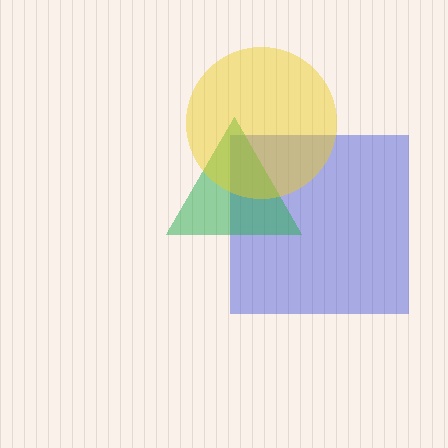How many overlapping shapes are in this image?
There are 3 overlapping shapes in the image.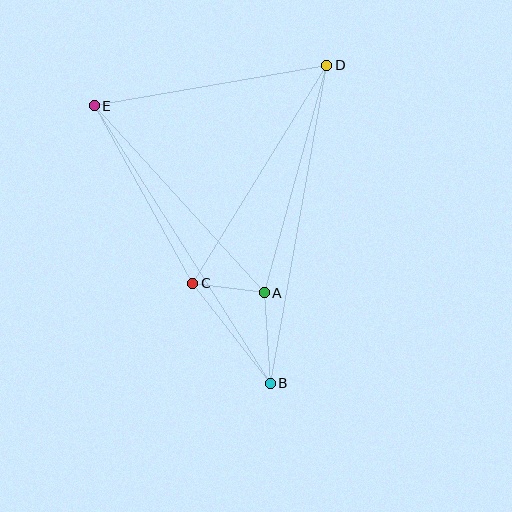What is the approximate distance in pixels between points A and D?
The distance between A and D is approximately 236 pixels.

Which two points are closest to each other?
Points A and C are closest to each other.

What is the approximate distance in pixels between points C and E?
The distance between C and E is approximately 203 pixels.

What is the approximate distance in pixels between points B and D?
The distance between B and D is approximately 323 pixels.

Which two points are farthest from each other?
Points B and E are farthest from each other.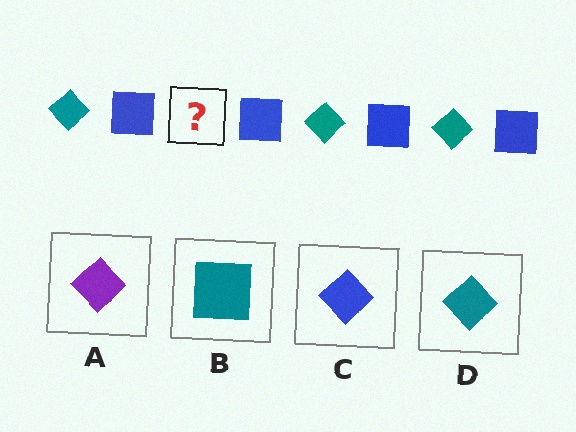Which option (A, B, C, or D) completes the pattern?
D.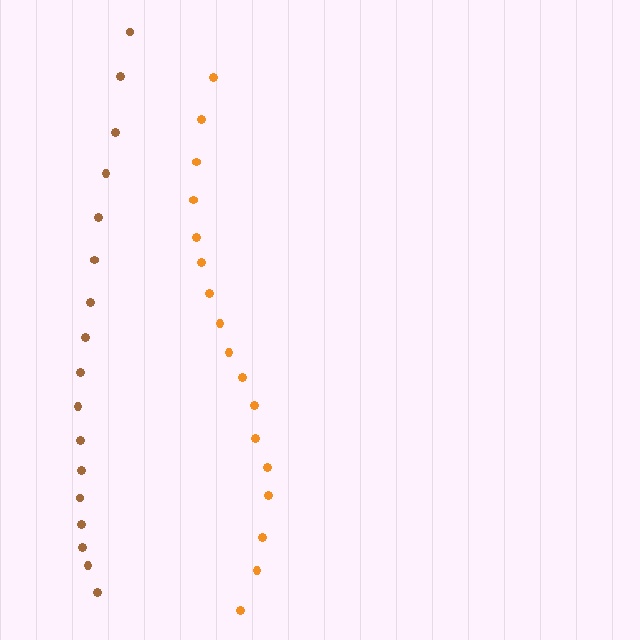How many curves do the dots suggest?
There are 2 distinct paths.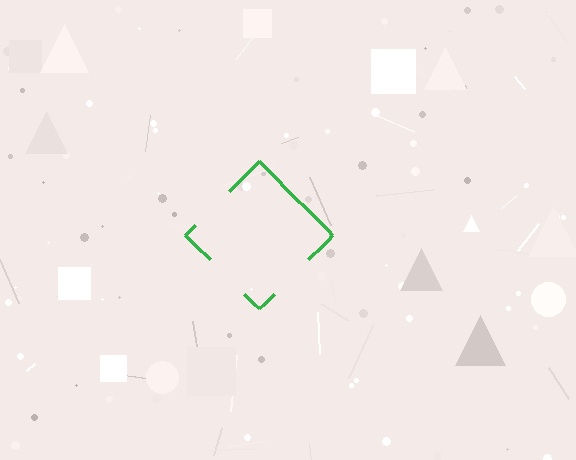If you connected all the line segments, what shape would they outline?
They would outline a diamond.